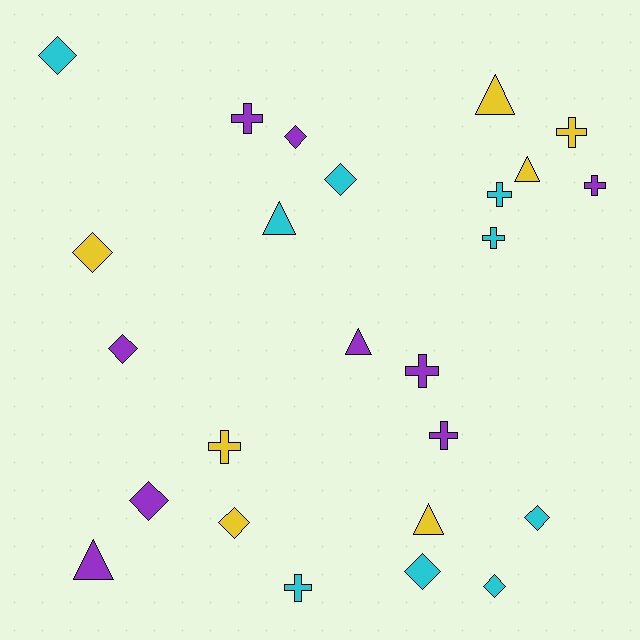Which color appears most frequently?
Purple, with 9 objects.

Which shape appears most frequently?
Diamond, with 10 objects.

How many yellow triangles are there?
There are 3 yellow triangles.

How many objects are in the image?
There are 25 objects.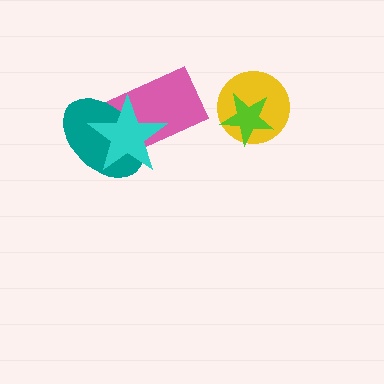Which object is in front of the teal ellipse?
The cyan star is in front of the teal ellipse.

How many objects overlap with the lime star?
1 object overlaps with the lime star.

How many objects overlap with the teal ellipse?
2 objects overlap with the teal ellipse.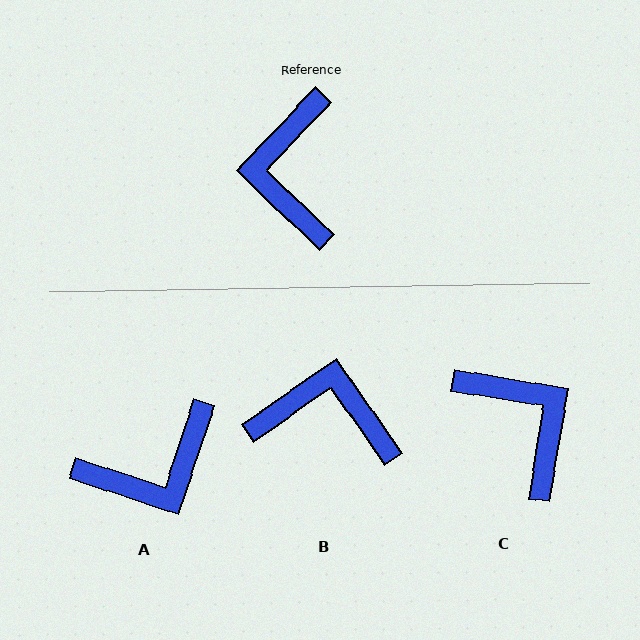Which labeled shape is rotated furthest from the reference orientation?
C, about 146 degrees away.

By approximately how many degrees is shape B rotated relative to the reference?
Approximately 101 degrees clockwise.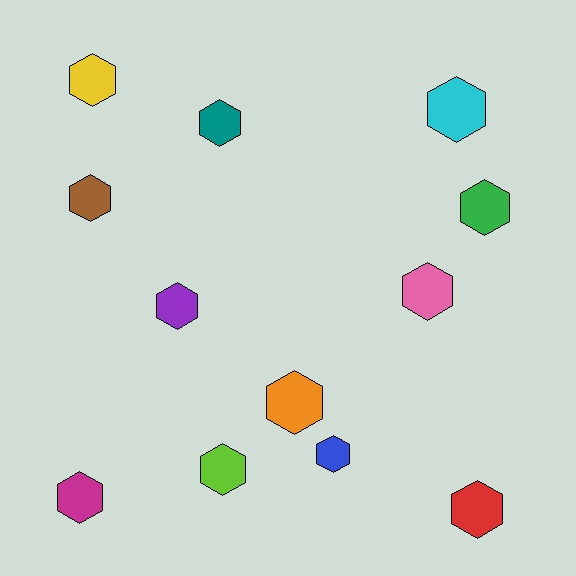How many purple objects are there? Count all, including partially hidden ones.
There is 1 purple object.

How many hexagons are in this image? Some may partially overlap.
There are 12 hexagons.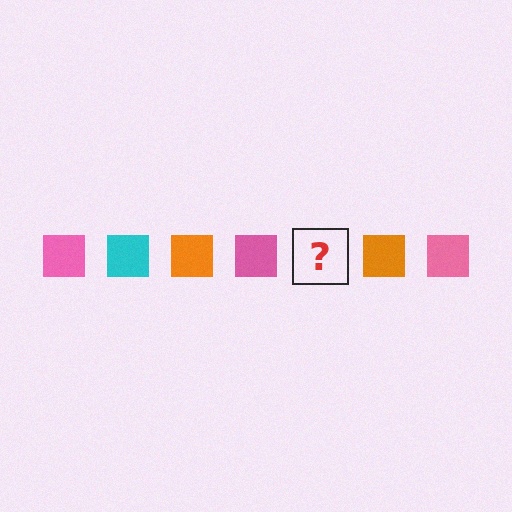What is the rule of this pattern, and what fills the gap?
The rule is that the pattern cycles through pink, cyan, orange squares. The gap should be filled with a cyan square.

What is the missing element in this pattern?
The missing element is a cyan square.